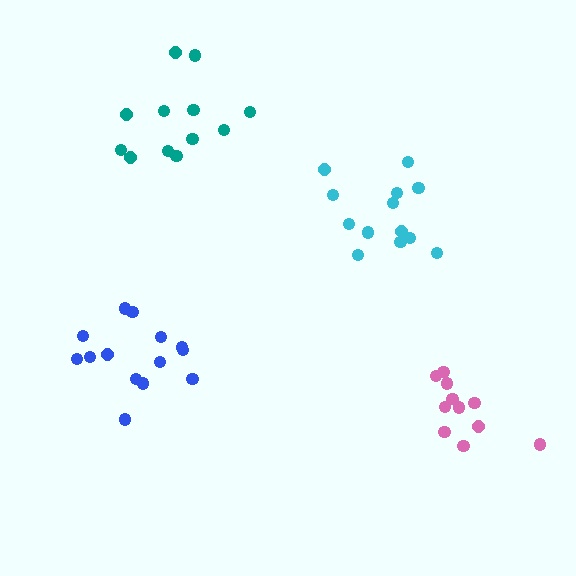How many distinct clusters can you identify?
There are 4 distinct clusters.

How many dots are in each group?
Group 1: 12 dots, Group 2: 13 dots, Group 3: 14 dots, Group 4: 11 dots (50 total).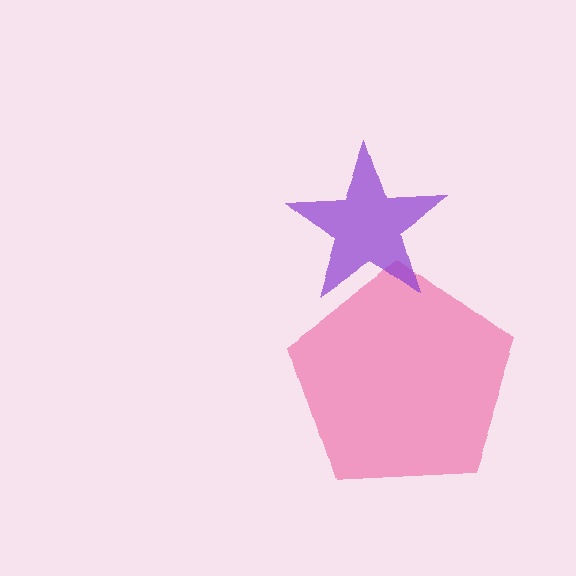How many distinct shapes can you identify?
There are 2 distinct shapes: a pink pentagon, a purple star.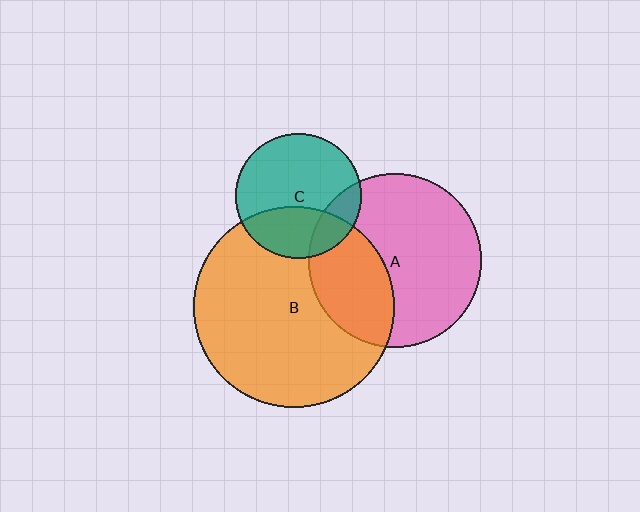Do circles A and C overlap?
Yes.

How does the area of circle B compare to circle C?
Approximately 2.6 times.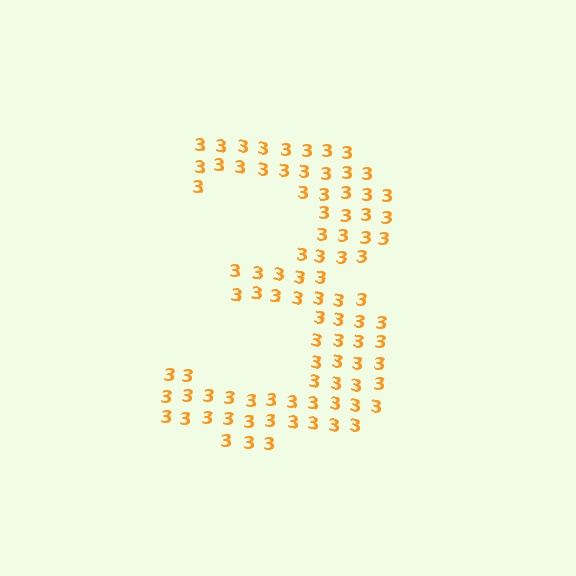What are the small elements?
The small elements are digit 3's.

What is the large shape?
The large shape is the digit 3.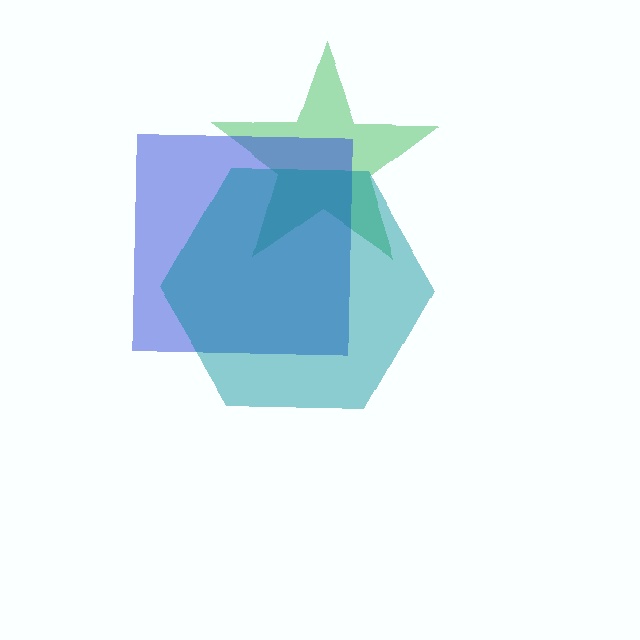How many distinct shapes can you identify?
There are 3 distinct shapes: a green star, a blue square, a teal hexagon.